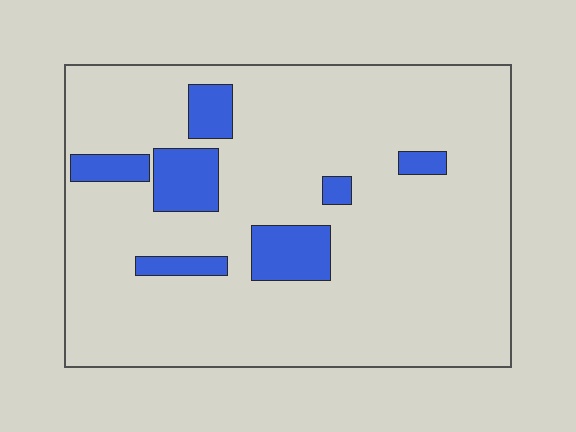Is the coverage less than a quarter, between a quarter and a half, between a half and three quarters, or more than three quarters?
Less than a quarter.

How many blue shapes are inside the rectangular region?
7.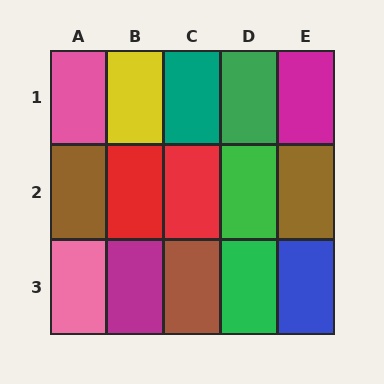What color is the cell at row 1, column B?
Yellow.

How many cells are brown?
3 cells are brown.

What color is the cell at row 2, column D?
Green.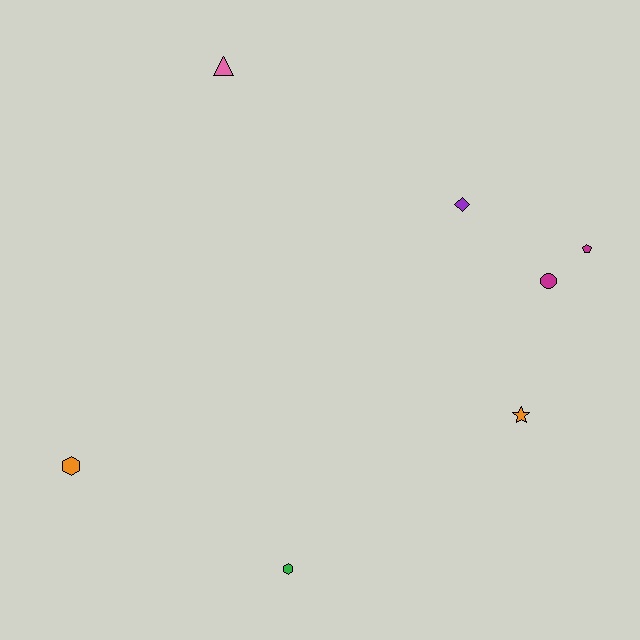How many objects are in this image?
There are 7 objects.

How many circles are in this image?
There is 1 circle.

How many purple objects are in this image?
There is 1 purple object.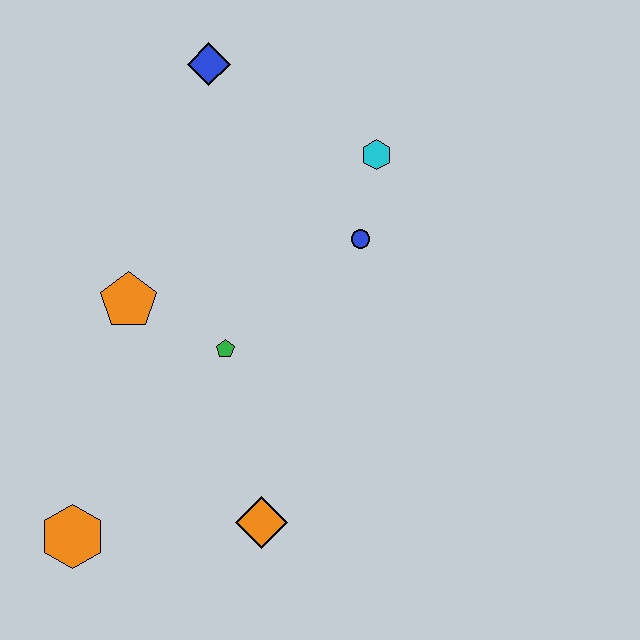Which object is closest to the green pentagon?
The orange pentagon is closest to the green pentagon.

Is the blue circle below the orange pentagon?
No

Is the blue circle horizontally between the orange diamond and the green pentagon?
No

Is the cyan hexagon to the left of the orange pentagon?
No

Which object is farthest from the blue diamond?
The orange hexagon is farthest from the blue diamond.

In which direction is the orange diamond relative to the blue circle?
The orange diamond is below the blue circle.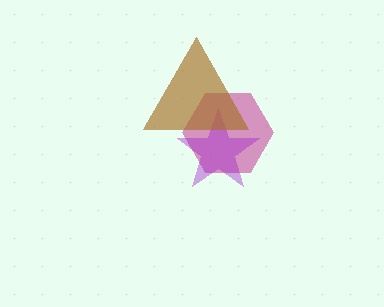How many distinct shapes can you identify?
There are 3 distinct shapes: a magenta hexagon, a purple star, a brown triangle.